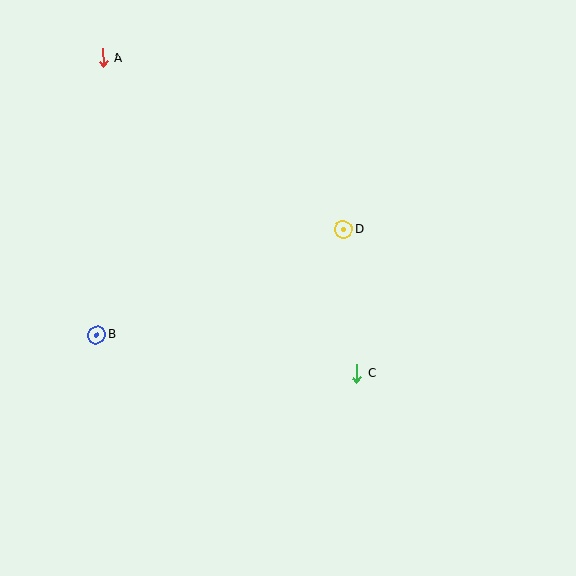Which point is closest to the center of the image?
Point D at (343, 229) is closest to the center.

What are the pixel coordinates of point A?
Point A is at (103, 58).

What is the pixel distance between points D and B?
The distance between D and B is 268 pixels.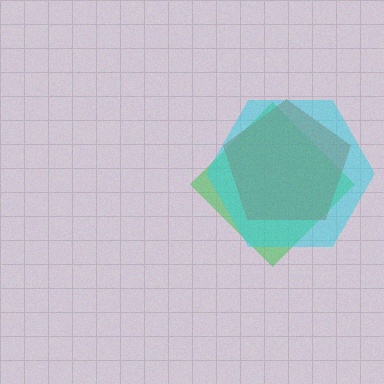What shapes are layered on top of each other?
The layered shapes are: a green diamond, a brown pentagon, a cyan hexagon.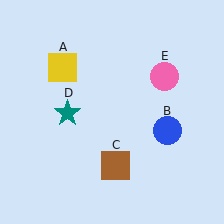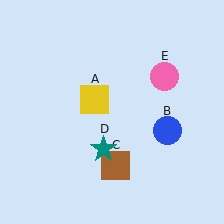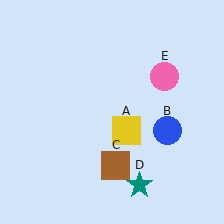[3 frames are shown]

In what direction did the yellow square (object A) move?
The yellow square (object A) moved down and to the right.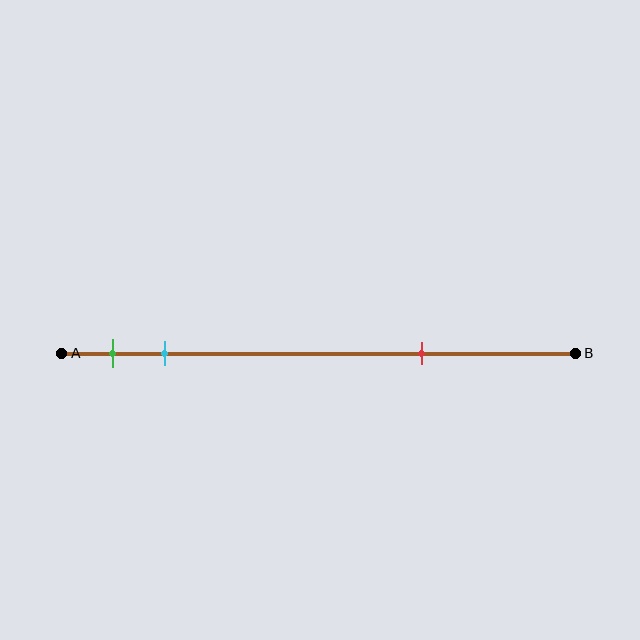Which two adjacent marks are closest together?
The green and cyan marks are the closest adjacent pair.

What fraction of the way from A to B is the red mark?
The red mark is approximately 70% (0.7) of the way from A to B.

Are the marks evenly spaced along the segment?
No, the marks are not evenly spaced.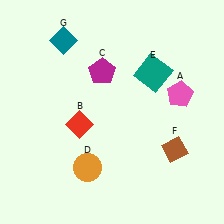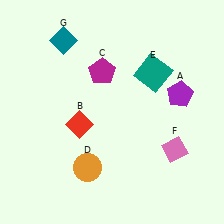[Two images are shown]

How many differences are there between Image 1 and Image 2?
There are 2 differences between the two images.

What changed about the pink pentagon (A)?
In Image 1, A is pink. In Image 2, it changed to purple.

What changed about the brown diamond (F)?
In Image 1, F is brown. In Image 2, it changed to pink.